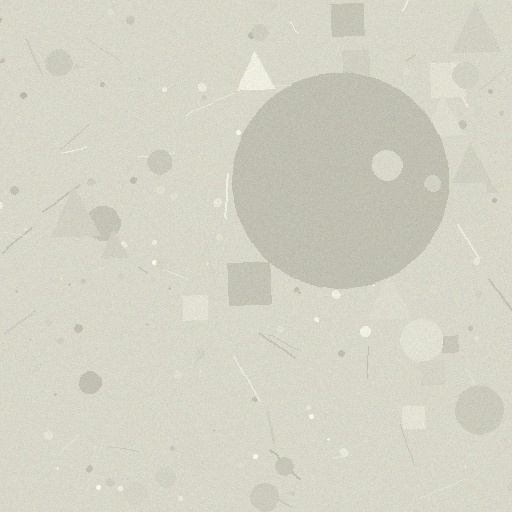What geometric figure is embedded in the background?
A circle is embedded in the background.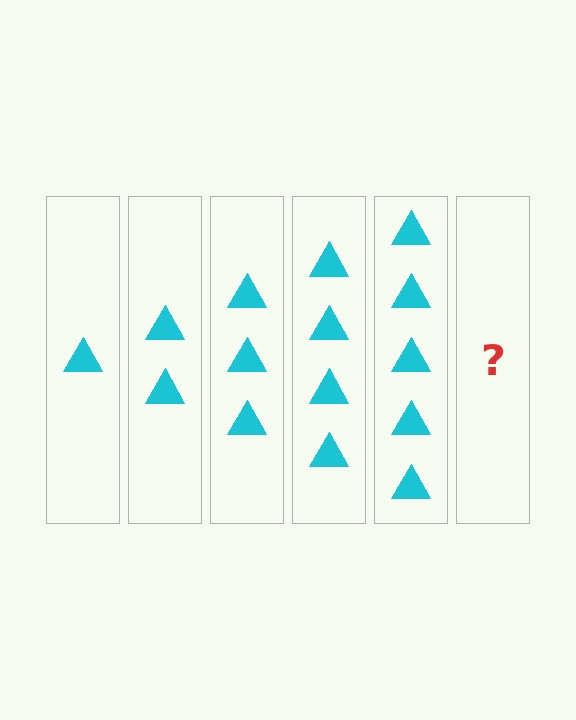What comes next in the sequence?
The next element should be 6 triangles.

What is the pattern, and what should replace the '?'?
The pattern is that each step adds one more triangle. The '?' should be 6 triangles.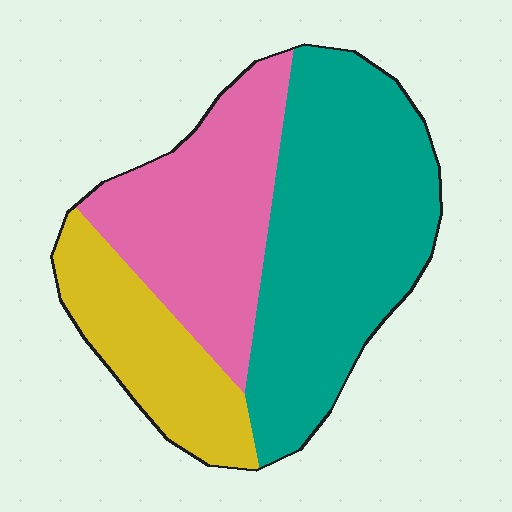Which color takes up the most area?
Teal, at roughly 50%.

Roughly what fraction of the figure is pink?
Pink takes up about one third (1/3) of the figure.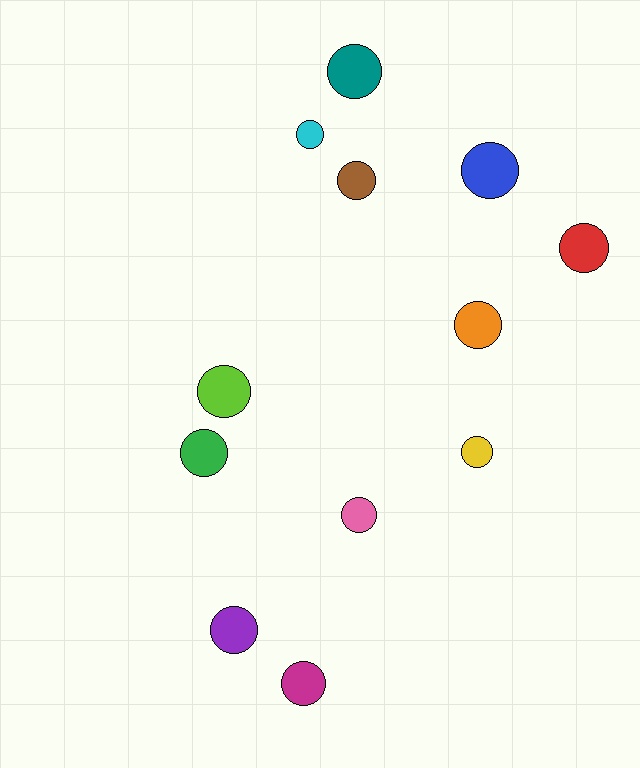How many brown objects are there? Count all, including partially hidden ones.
There is 1 brown object.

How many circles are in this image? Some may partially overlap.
There are 12 circles.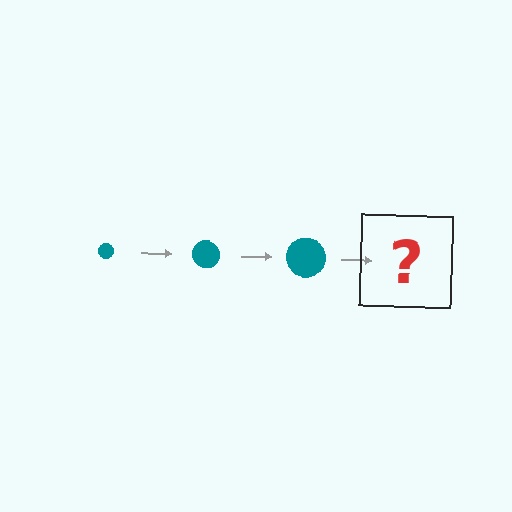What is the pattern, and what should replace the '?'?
The pattern is that the circle gets progressively larger each step. The '?' should be a teal circle, larger than the previous one.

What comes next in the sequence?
The next element should be a teal circle, larger than the previous one.